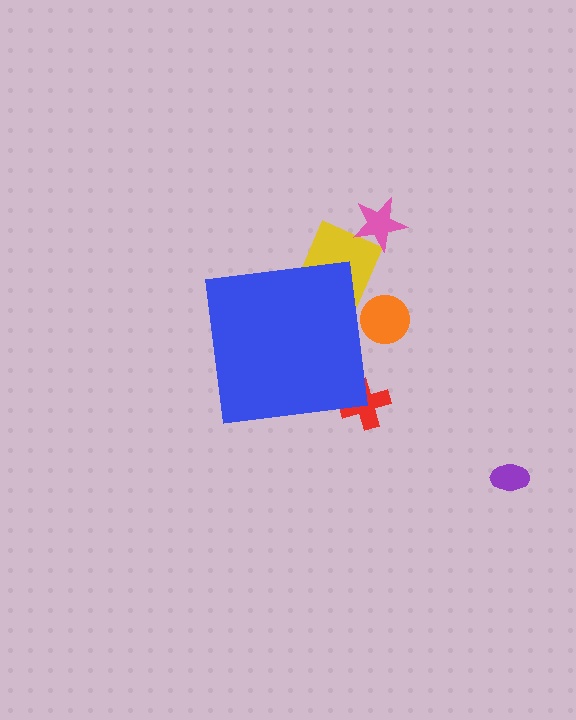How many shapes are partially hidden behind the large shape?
4 shapes are partially hidden.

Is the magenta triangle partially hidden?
Yes, the magenta triangle is partially hidden behind the blue square.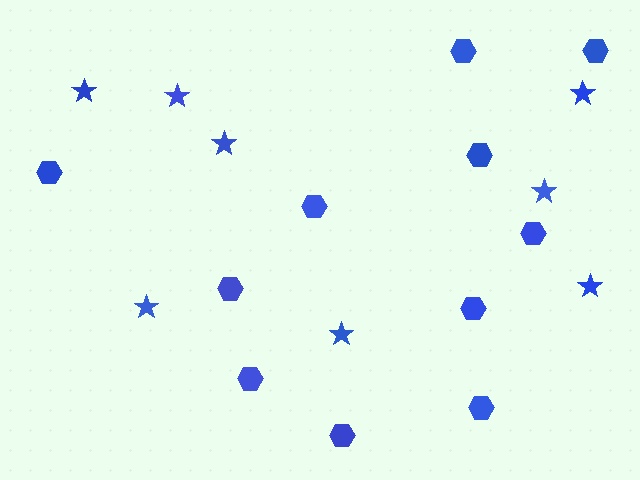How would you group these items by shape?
There are 2 groups: one group of hexagons (11) and one group of stars (8).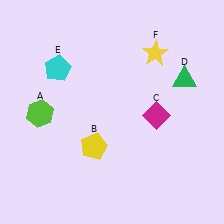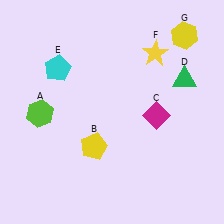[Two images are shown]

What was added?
A yellow hexagon (G) was added in Image 2.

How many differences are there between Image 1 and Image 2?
There is 1 difference between the two images.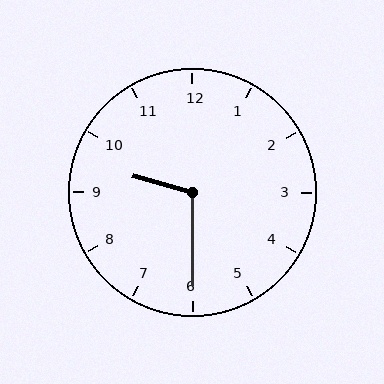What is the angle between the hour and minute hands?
Approximately 105 degrees.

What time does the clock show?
9:30.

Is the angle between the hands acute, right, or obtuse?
It is obtuse.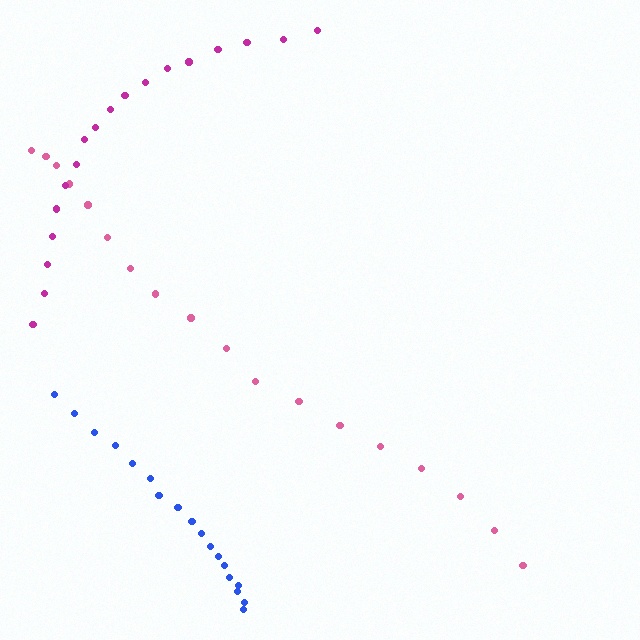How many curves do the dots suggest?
There are 3 distinct paths.